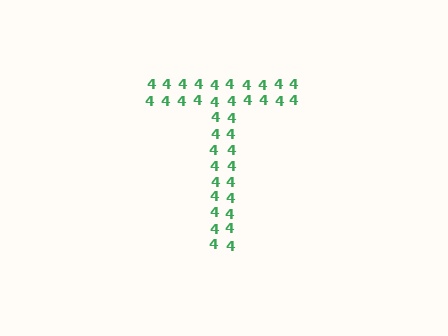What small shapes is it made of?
It is made of small digit 4's.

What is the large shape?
The large shape is the letter T.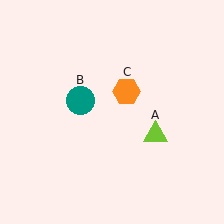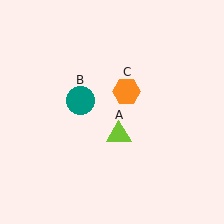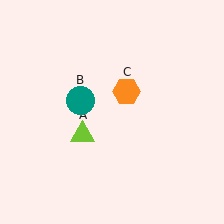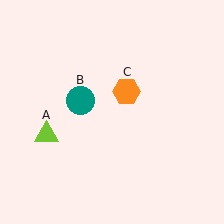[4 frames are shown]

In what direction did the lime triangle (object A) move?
The lime triangle (object A) moved left.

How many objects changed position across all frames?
1 object changed position: lime triangle (object A).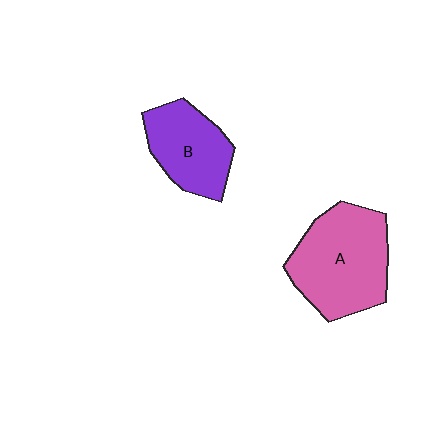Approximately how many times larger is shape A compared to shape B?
Approximately 1.5 times.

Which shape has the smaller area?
Shape B (purple).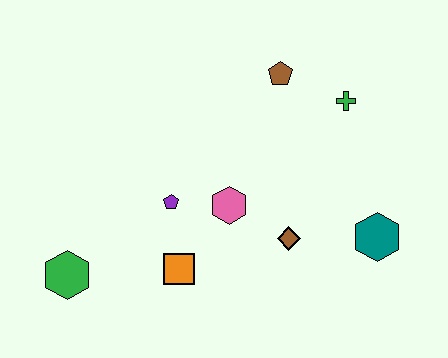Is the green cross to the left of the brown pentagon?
No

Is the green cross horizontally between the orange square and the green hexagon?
No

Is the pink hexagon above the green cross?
No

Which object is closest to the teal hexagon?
The brown diamond is closest to the teal hexagon.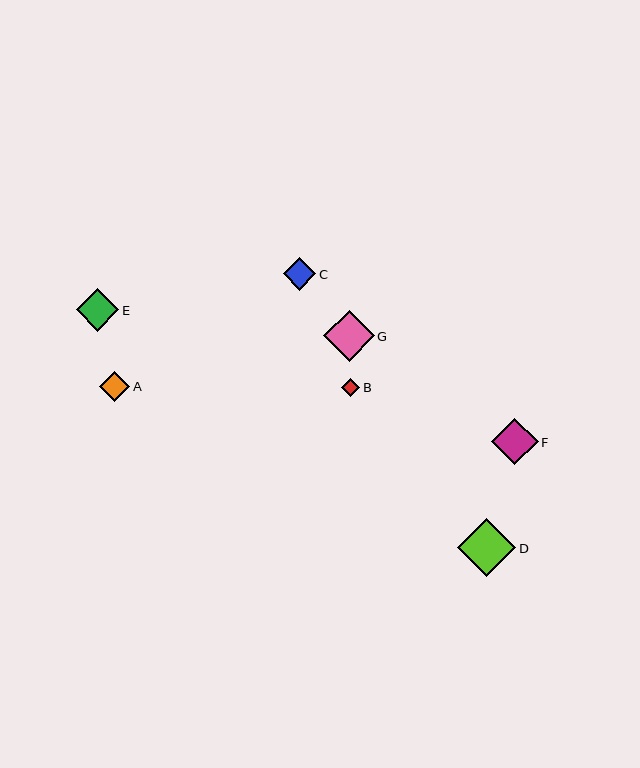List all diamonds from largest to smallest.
From largest to smallest: D, G, F, E, C, A, B.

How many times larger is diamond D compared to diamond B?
Diamond D is approximately 3.2 times the size of diamond B.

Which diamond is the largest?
Diamond D is the largest with a size of approximately 58 pixels.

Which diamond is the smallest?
Diamond B is the smallest with a size of approximately 18 pixels.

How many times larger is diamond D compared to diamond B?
Diamond D is approximately 3.2 times the size of diamond B.